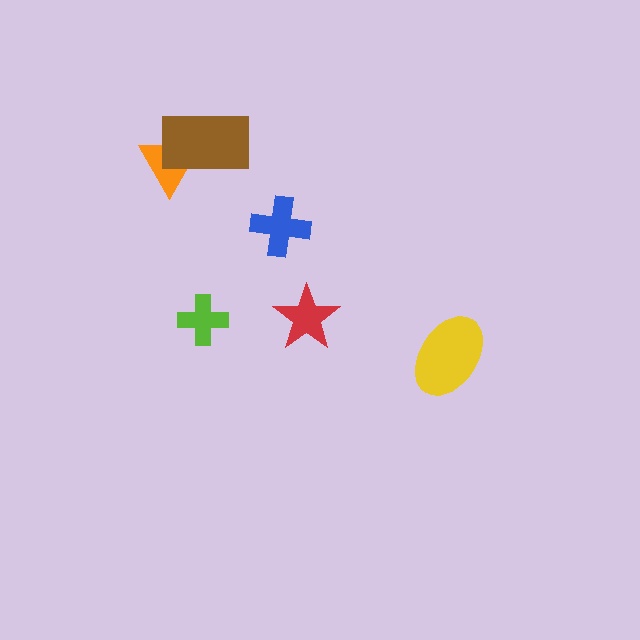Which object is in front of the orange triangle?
The brown rectangle is in front of the orange triangle.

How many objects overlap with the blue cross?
0 objects overlap with the blue cross.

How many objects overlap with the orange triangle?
1 object overlaps with the orange triangle.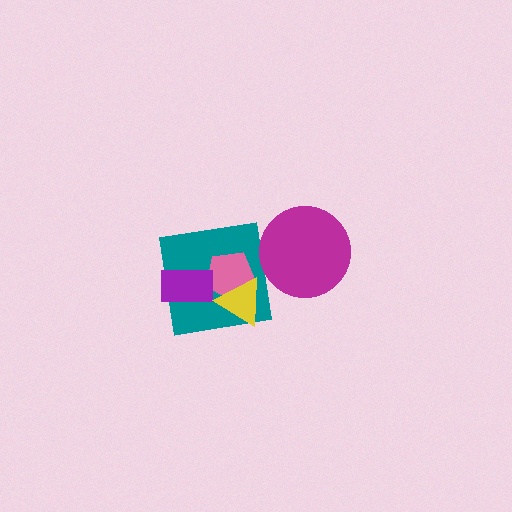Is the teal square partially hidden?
Yes, it is partially covered by another shape.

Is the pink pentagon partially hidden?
Yes, it is partially covered by another shape.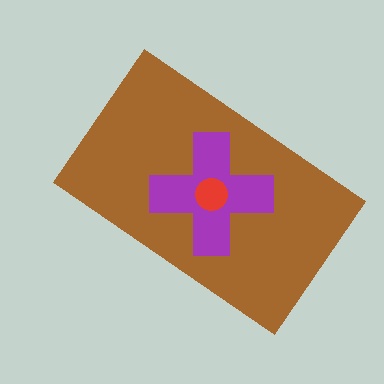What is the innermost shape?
The red circle.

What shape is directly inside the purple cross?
The red circle.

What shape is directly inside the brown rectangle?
The purple cross.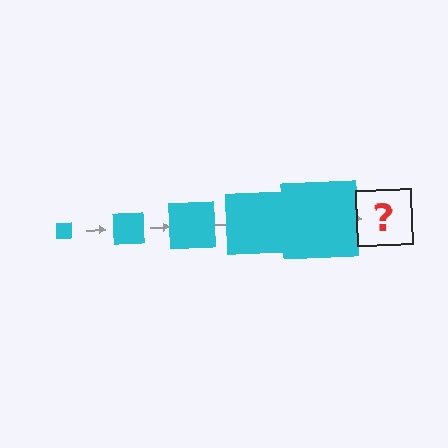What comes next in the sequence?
The next element should be a cyan square, larger than the previous one.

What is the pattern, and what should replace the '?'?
The pattern is that the square gets progressively larger each step. The '?' should be a cyan square, larger than the previous one.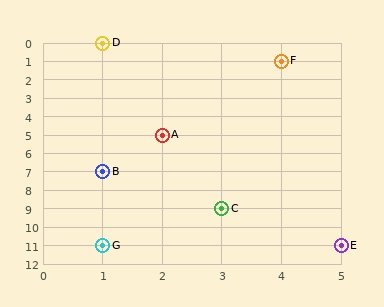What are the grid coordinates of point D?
Point D is at grid coordinates (1, 0).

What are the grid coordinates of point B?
Point B is at grid coordinates (1, 7).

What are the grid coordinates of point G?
Point G is at grid coordinates (1, 11).